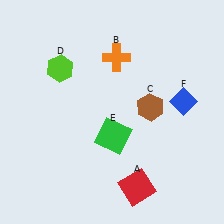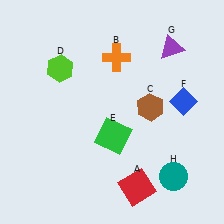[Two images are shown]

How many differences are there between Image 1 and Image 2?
There are 2 differences between the two images.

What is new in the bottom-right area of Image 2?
A teal circle (H) was added in the bottom-right area of Image 2.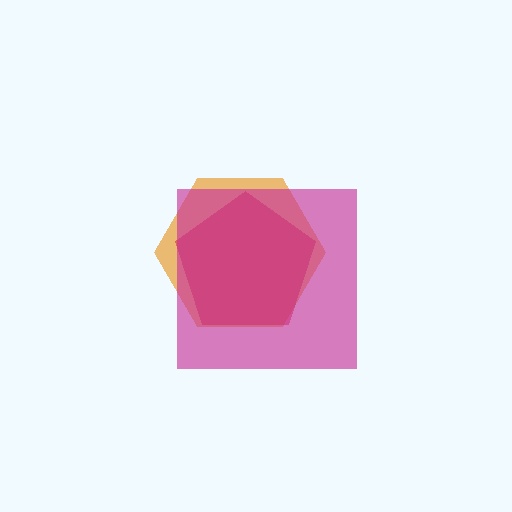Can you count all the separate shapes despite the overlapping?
Yes, there are 3 separate shapes.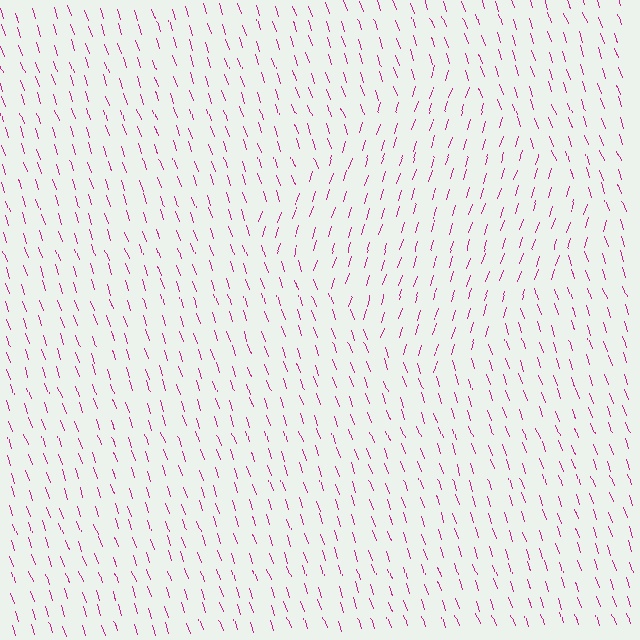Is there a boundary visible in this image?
Yes, there is a texture boundary formed by a change in line orientation.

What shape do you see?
I see a diamond.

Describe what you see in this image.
The image is filled with small magenta line segments. A diamond region in the image has lines oriented differently from the surrounding lines, creating a visible texture boundary.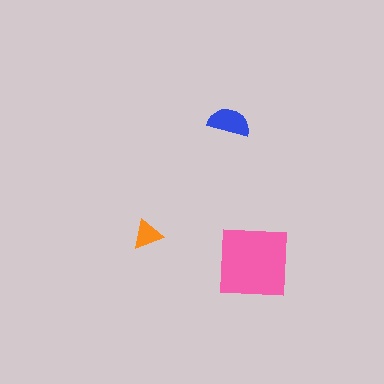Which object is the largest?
The pink square.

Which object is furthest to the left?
The orange triangle is leftmost.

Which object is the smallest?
The orange triangle.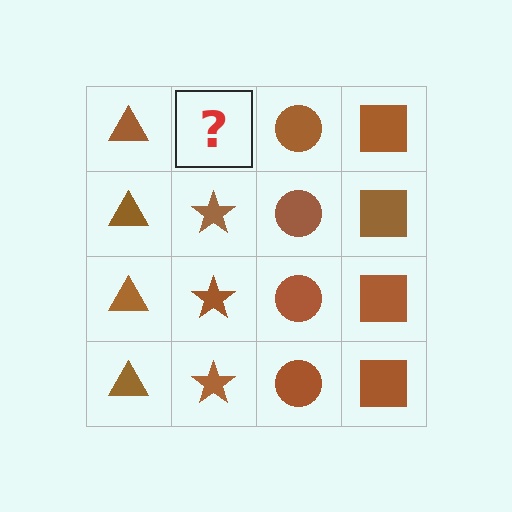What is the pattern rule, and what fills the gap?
The rule is that each column has a consistent shape. The gap should be filled with a brown star.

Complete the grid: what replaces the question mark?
The question mark should be replaced with a brown star.